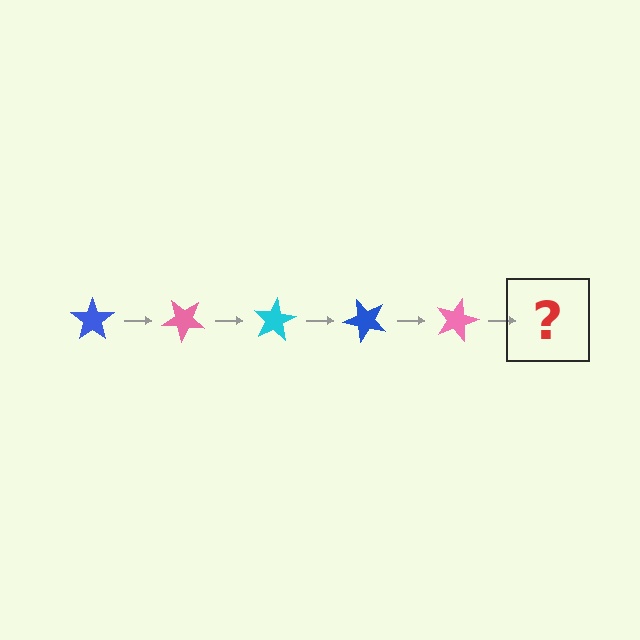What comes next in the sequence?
The next element should be a cyan star, rotated 200 degrees from the start.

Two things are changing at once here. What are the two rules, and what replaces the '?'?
The two rules are that it rotates 40 degrees each step and the color cycles through blue, pink, and cyan. The '?' should be a cyan star, rotated 200 degrees from the start.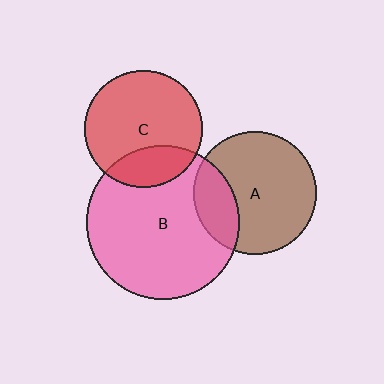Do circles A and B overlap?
Yes.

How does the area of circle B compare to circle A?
Approximately 1.6 times.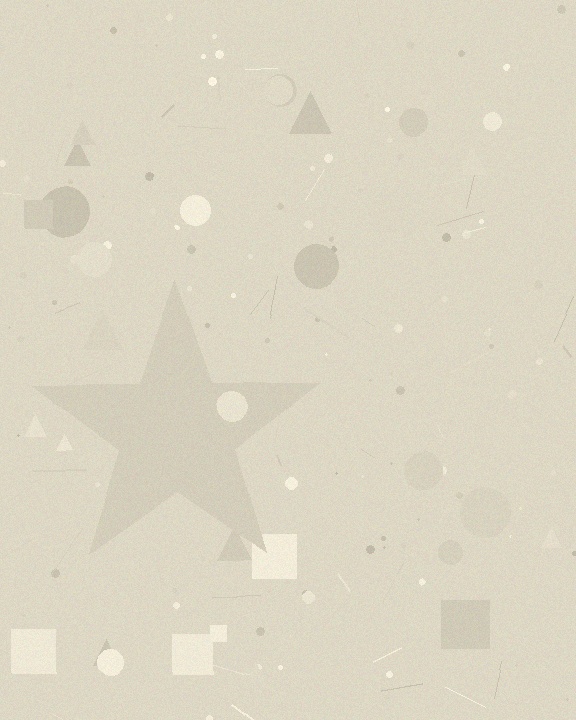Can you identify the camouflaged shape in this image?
The camouflaged shape is a star.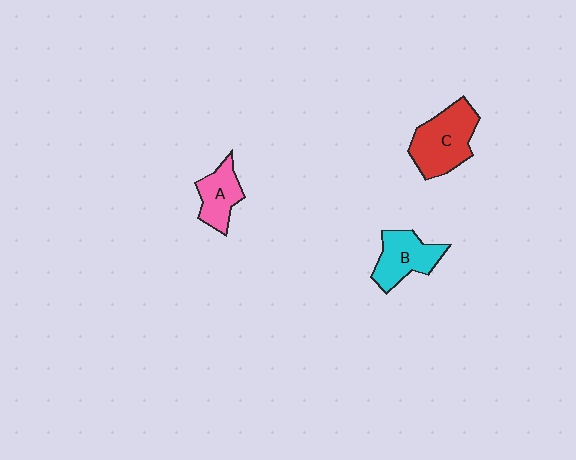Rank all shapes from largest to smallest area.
From largest to smallest: C (red), B (cyan), A (pink).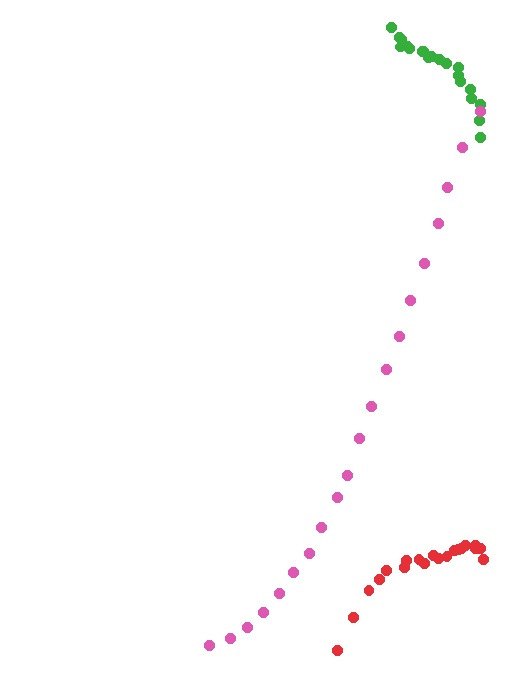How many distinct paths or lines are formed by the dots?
There are 3 distinct paths.